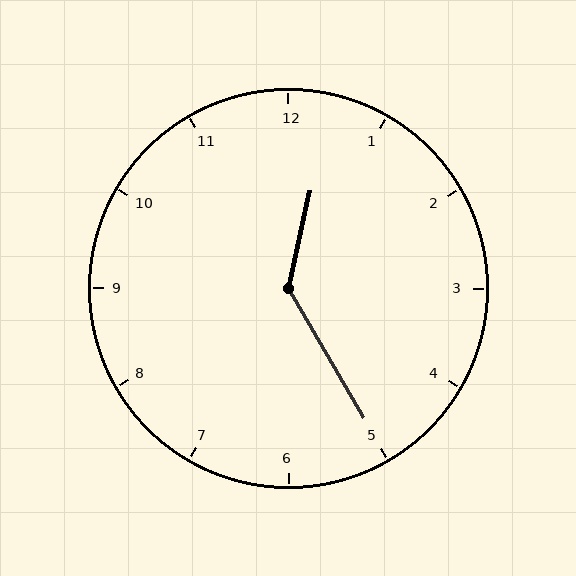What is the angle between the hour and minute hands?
Approximately 138 degrees.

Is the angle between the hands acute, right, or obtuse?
It is obtuse.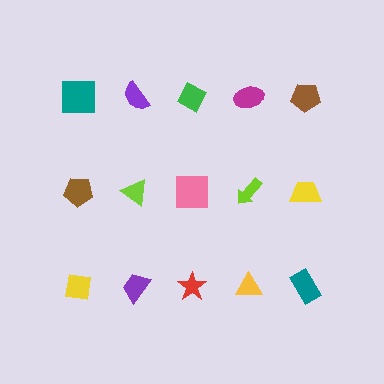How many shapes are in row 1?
5 shapes.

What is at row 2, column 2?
A lime triangle.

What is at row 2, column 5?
A yellow trapezoid.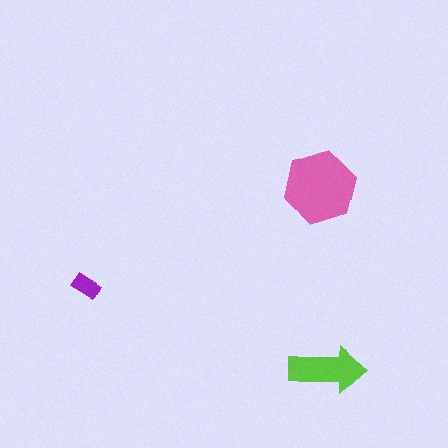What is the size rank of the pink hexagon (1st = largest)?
1st.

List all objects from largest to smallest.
The pink hexagon, the lime arrow, the purple rectangle.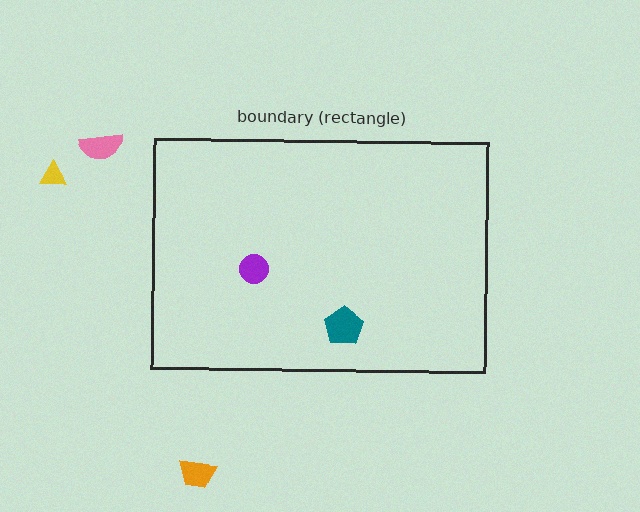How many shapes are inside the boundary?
2 inside, 3 outside.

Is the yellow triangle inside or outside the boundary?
Outside.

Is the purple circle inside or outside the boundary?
Inside.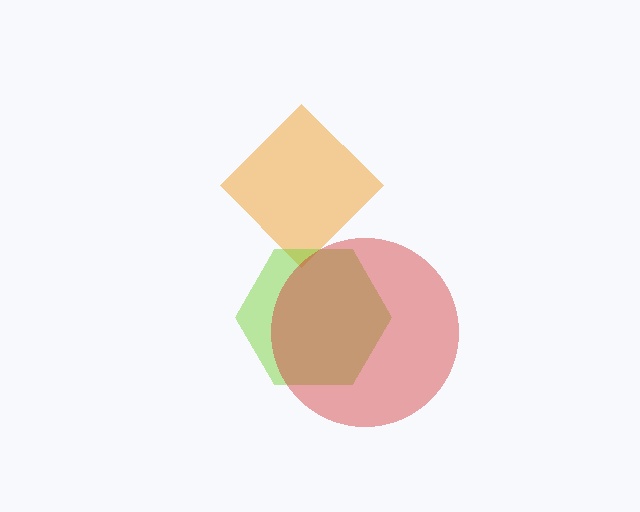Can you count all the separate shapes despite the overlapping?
Yes, there are 3 separate shapes.